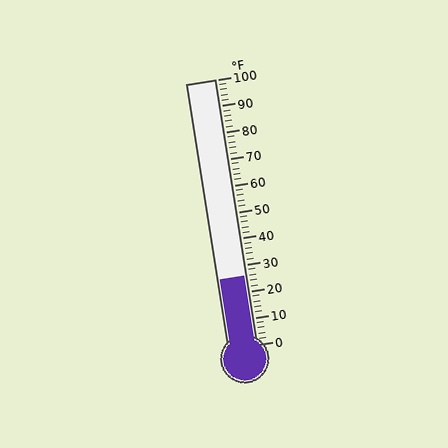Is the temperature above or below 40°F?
The temperature is below 40°F.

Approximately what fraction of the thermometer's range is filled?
The thermometer is filled to approximately 25% of its range.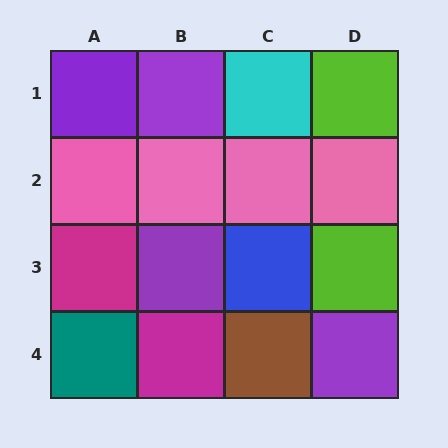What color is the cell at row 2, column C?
Pink.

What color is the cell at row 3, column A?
Magenta.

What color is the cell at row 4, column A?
Teal.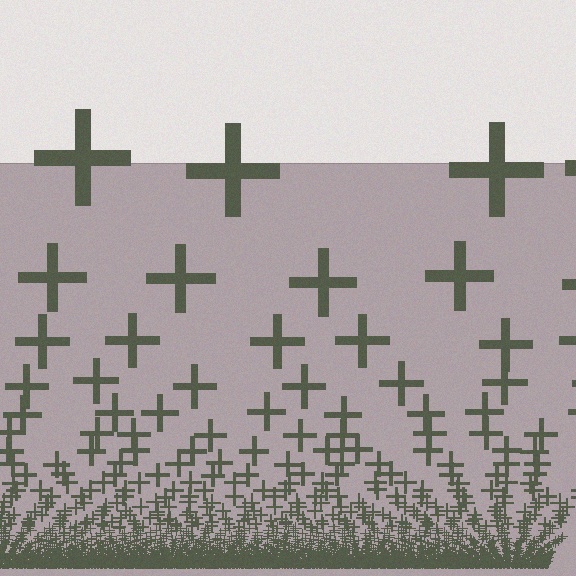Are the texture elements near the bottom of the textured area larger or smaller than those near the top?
Smaller. The gradient is inverted — elements near the bottom are smaller and denser.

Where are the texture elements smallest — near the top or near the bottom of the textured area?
Near the bottom.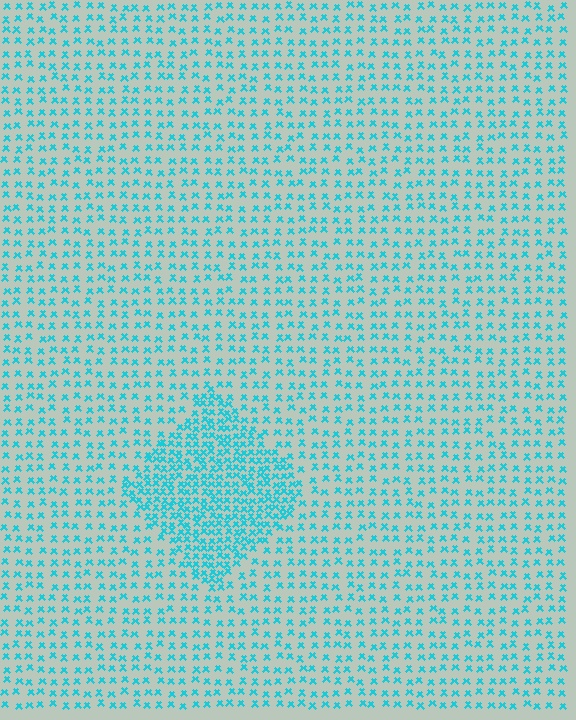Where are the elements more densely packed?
The elements are more densely packed inside the diamond boundary.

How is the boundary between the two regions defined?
The boundary is defined by a change in element density (approximately 2.2x ratio). All elements are the same color, size, and shape.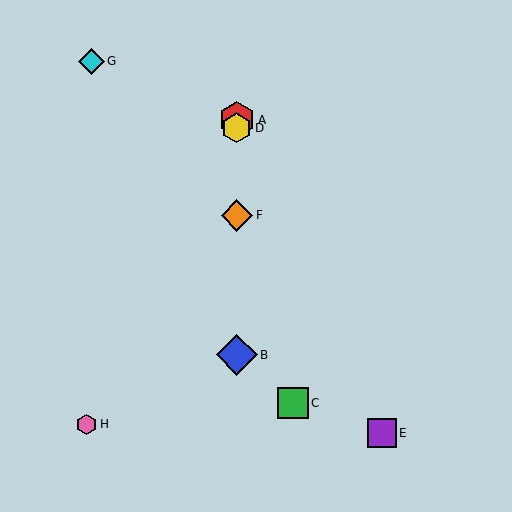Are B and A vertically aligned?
Yes, both are at x≈237.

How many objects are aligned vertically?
4 objects (A, B, D, F) are aligned vertically.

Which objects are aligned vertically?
Objects A, B, D, F are aligned vertically.